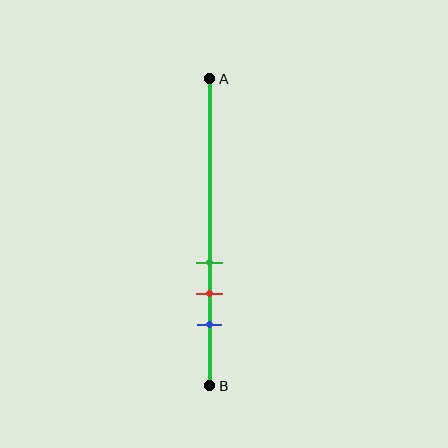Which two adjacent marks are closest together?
The green and red marks are the closest adjacent pair.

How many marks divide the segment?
There are 3 marks dividing the segment.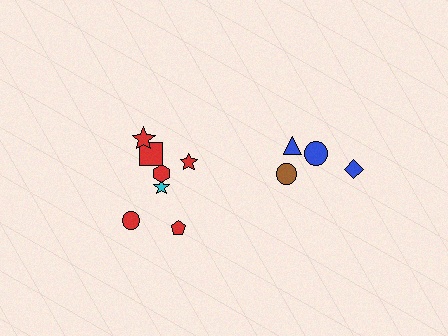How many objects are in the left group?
There are 7 objects.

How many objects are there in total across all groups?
There are 11 objects.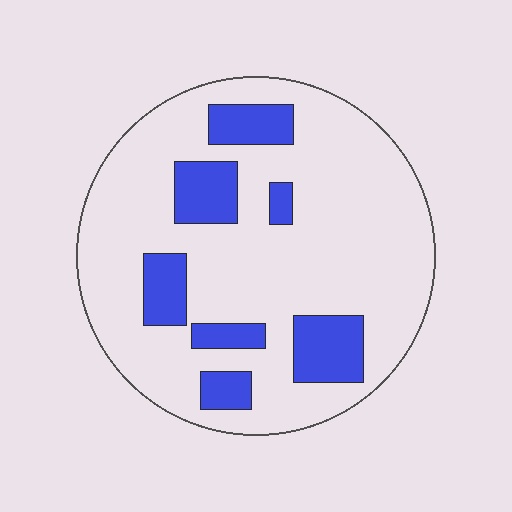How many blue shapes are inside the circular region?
7.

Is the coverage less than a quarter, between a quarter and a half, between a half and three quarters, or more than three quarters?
Less than a quarter.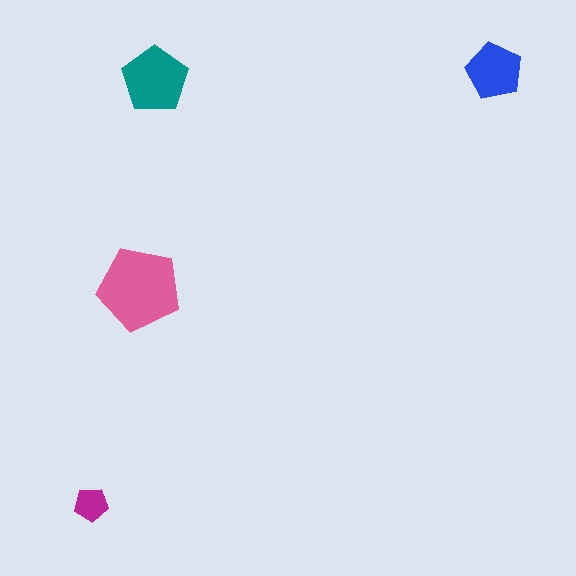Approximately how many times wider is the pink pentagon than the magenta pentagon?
About 2.5 times wider.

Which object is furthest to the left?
The magenta pentagon is leftmost.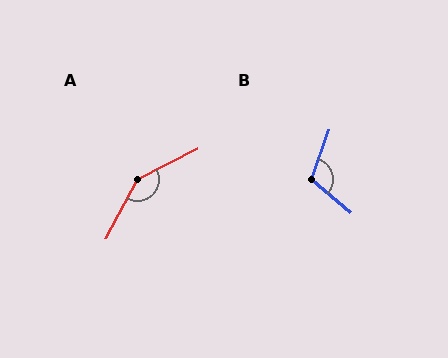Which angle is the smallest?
B, at approximately 111 degrees.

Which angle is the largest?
A, at approximately 145 degrees.